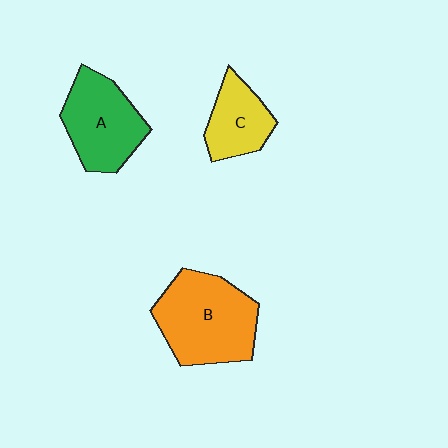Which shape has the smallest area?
Shape C (yellow).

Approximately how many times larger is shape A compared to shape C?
Approximately 1.5 times.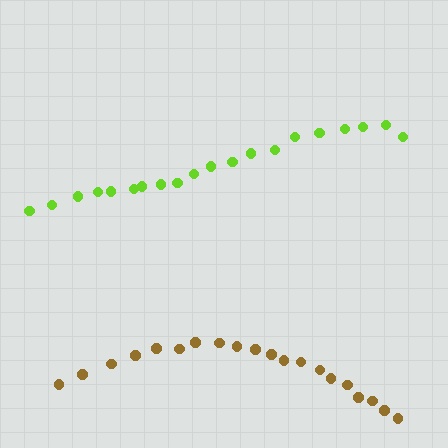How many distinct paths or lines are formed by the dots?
There are 2 distinct paths.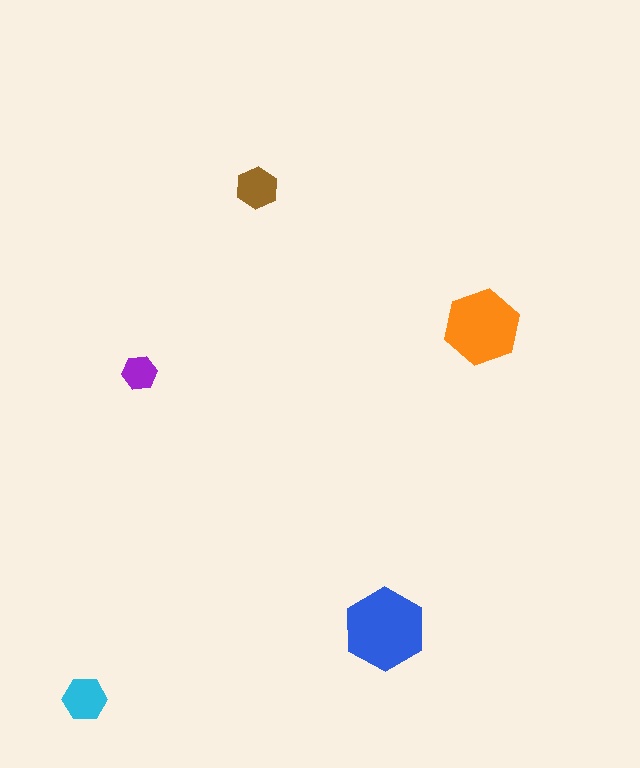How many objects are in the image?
There are 5 objects in the image.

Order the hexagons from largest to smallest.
the blue one, the orange one, the cyan one, the brown one, the purple one.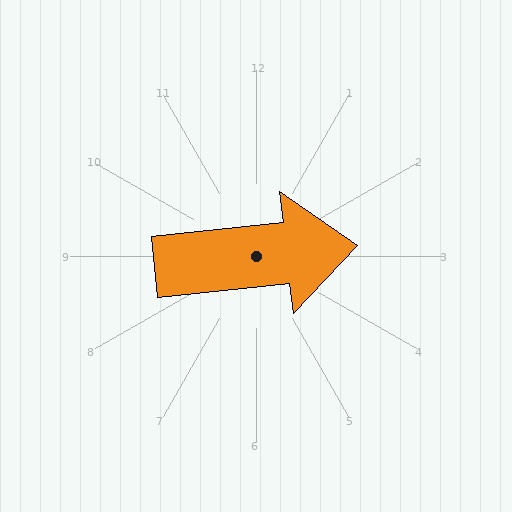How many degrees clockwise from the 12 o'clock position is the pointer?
Approximately 84 degrees.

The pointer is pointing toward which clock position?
Roughly 3 o'clock.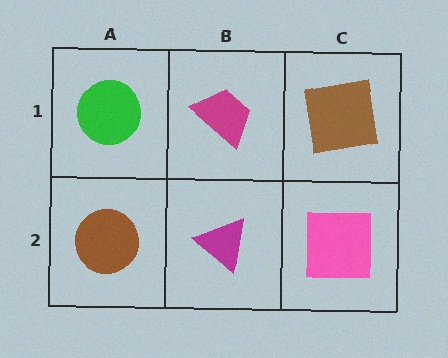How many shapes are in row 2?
3 shapes.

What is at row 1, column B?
A magenta trapezoid.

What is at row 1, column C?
A brown square.